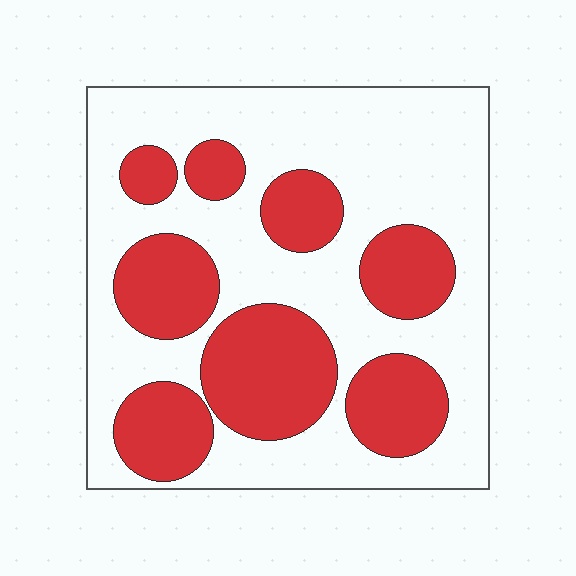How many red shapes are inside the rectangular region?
8.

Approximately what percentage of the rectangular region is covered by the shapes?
Approximately 35%.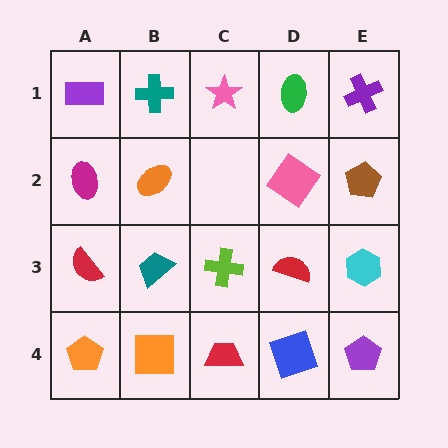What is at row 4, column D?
A blue square.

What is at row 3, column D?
A red semicircle.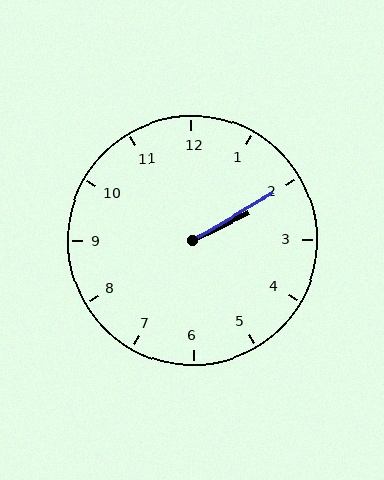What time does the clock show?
2:10.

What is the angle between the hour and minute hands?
Approximately 5 degrees.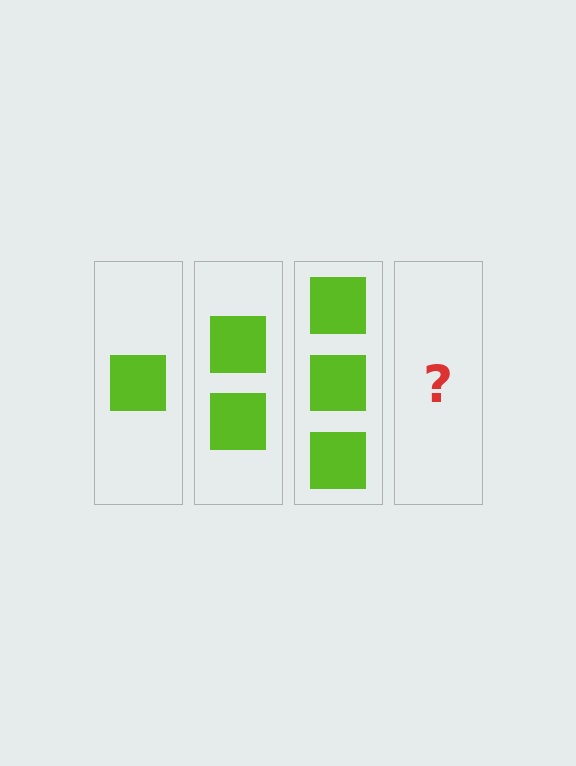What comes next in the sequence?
The next element should be 4 squares.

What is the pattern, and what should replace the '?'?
The pattern is that each step adds one more square. The '?' should be 4 squares.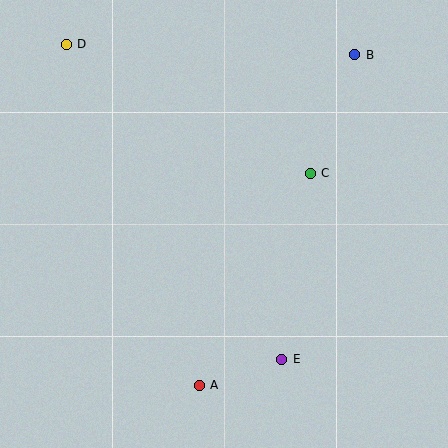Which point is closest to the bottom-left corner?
Point A is closest to the bottom-left corner.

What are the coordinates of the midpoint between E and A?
The midpoint between E and A is at (241, 372).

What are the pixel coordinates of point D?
Point D is at (66, 44).